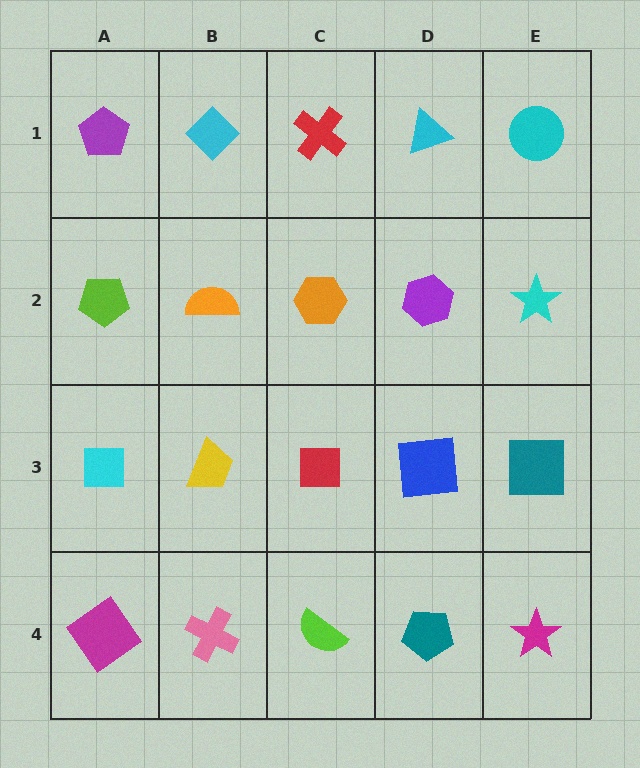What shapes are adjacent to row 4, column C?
A red square (row 3, column C), a pink cross (row 4, column B), a teal pentagon (row 4, column D).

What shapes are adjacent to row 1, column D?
A purple hexagon (row 2, column D), a red cross (row 1, column C), a cyan circle (row 1, column E).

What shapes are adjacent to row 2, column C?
A red cross (row 1, column C), a red square (row 3, column C), an orange semicircle (row 2, column B), a purple hexagon (row 2, column D).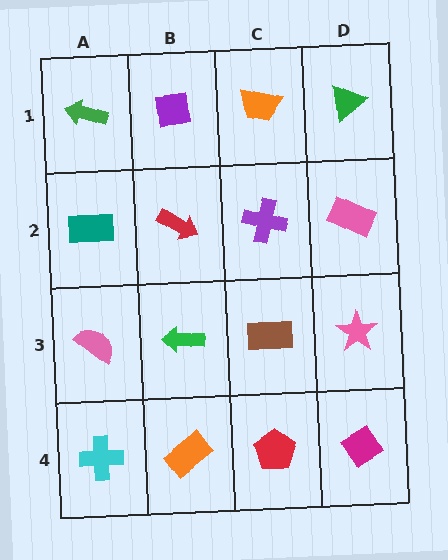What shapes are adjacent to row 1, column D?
A pink rectangle (row 2, column D), an orange trapezoid (row 1, column C).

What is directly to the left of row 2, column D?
A purple cross.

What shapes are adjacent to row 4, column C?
A brown rectangle (row 3, column C), an orange rectangle (row 4, column B), a magenta diamond (row 4, column D).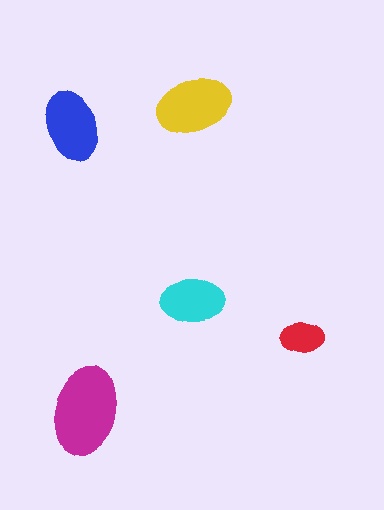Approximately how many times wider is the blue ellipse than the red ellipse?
About 1.5 times wider.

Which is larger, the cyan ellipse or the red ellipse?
The cyan one.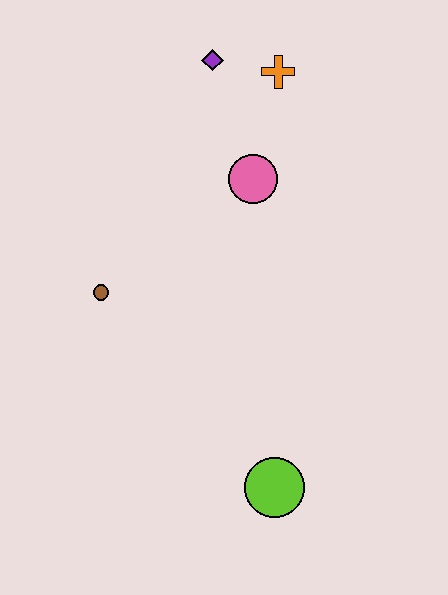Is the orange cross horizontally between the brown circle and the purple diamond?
No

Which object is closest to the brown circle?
The pink circle is closest to the brown circle.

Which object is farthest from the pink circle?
The lime circle is farthest from the pink circle.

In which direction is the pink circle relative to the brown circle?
The pink circle is to the right of the brown circle.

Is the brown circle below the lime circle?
No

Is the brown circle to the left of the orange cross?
Yes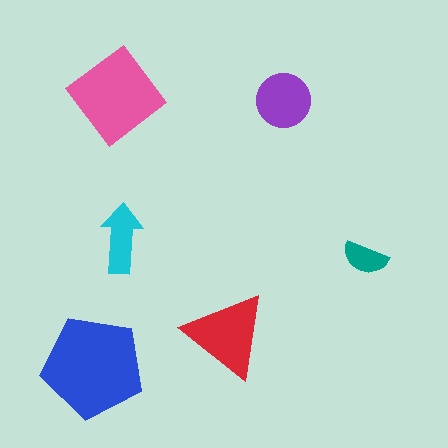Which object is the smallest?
The teal semicircle.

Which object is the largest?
The blue pentagon.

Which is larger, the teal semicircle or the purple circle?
The purple circle.